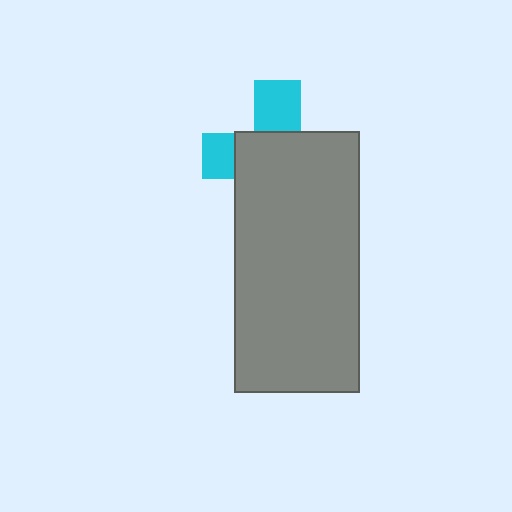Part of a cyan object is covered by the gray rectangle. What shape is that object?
It is a cross.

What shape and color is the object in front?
The object in front is a gray rectangle.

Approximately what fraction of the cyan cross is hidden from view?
Roughly 67% of the cyan cross is hidden behind the gray rectangle.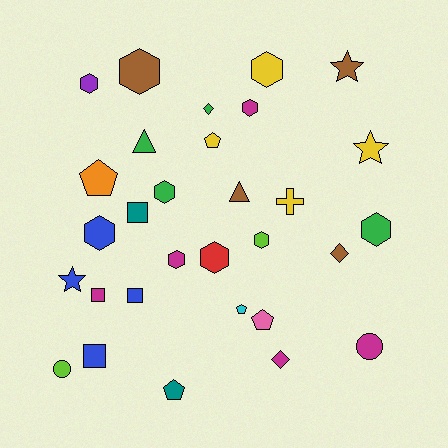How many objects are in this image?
There are 30 objects.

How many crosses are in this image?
There is 1 cross.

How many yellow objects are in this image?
There are 4 yellow objects.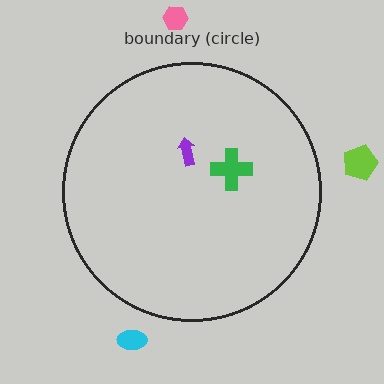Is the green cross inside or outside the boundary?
Inside.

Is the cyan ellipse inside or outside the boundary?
Outside.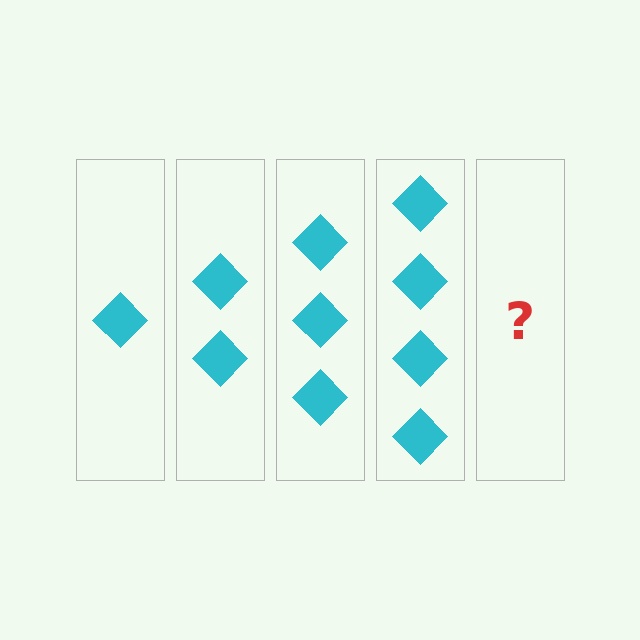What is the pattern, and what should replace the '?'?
The pattern is that each step adds one more diamond. The '?' should be 5 diamonds.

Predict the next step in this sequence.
The next step is 5 diamonds.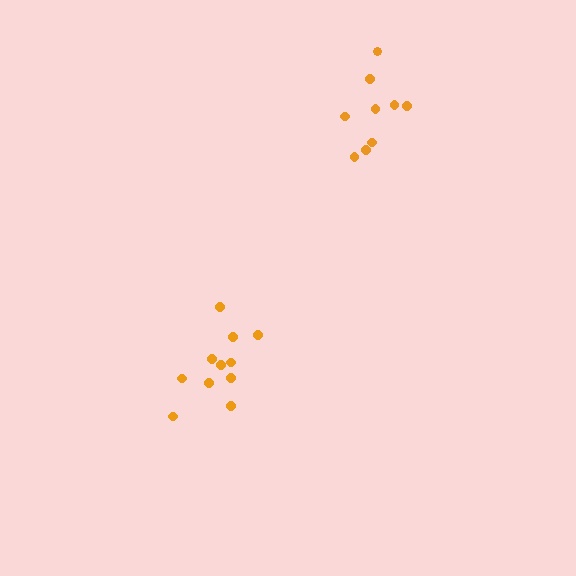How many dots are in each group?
Group 1: 9 dots, Group 2: 11 dots (20 total).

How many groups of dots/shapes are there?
There are 2 groups.